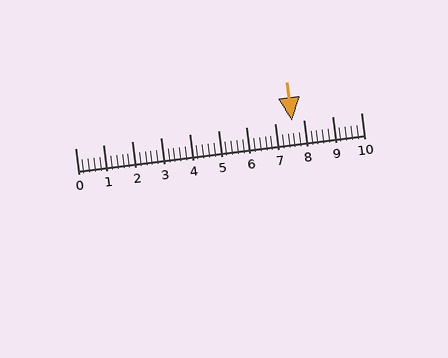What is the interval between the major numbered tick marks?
The major tick marks are spaced 1 units apart.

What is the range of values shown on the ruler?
The ruler shows values from 0 to 10.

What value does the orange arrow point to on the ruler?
The orange arrow points to approximately 7.6.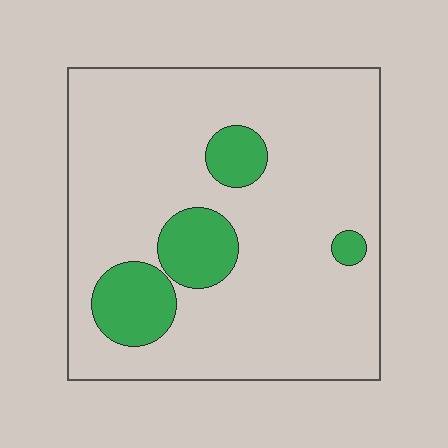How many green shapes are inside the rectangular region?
4.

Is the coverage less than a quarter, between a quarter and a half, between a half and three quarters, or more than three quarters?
Less than a quarter.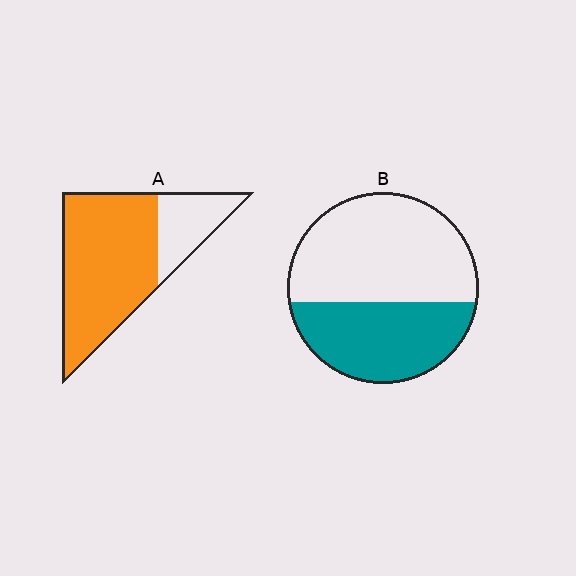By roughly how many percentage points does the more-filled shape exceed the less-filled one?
By roughly 35 percentage points (A over B).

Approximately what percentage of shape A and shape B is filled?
A is approximately 75% and B is approximately 40%.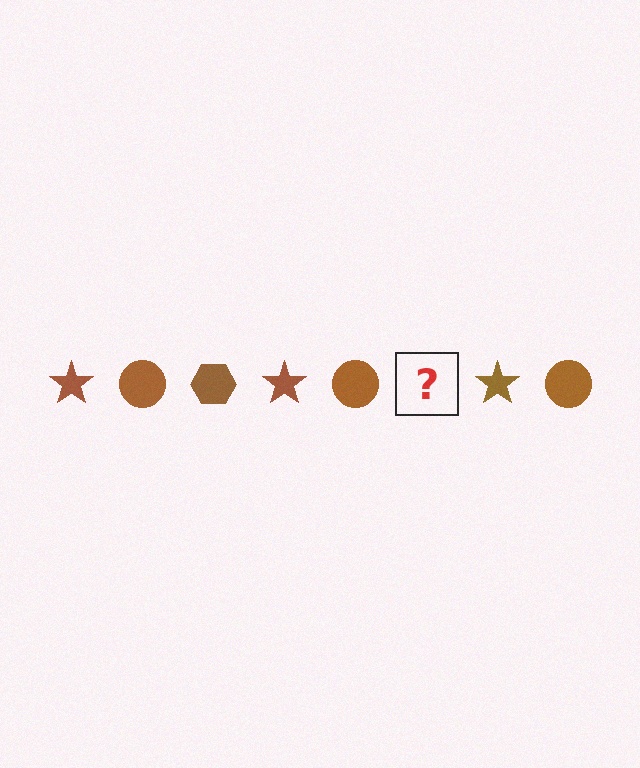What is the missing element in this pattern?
The missing element is a brown hexagon.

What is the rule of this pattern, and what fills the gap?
The rule is that the pattern cycles through star, circle, hexagon shapes in brown. The gap should be filled with a brown hexagon.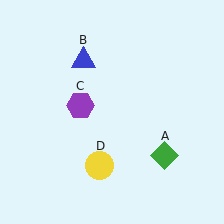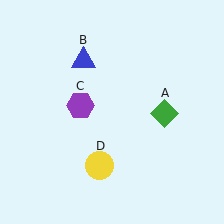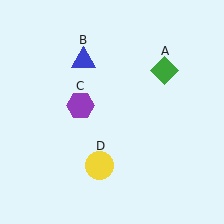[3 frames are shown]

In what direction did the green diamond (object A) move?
The green diamond (object A) moved up.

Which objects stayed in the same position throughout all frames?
Blue triangle (object B) and purple hexagon (object C) and yellow circle (object D) remained stationary.